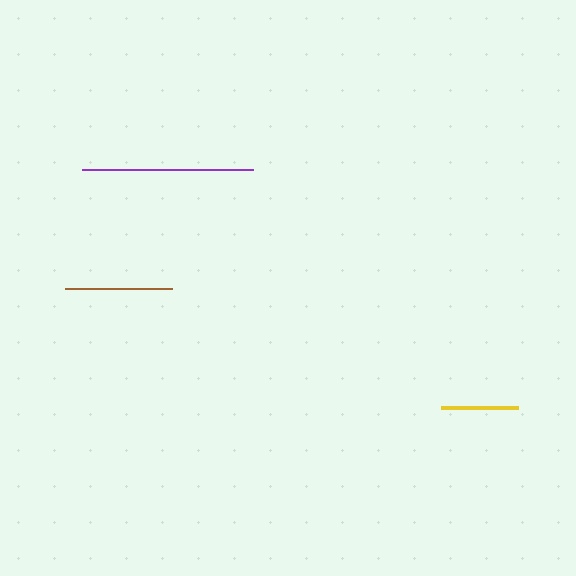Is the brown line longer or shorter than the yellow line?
The brown line is longer than the yellow line.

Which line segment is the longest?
The purple line is the longest at approximately 171 pixels.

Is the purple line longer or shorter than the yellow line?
The purple line is longer than the yellow line.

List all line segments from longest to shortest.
From longest to shortest: purple, brown, yellow.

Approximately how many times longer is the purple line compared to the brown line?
The purple line is approximately 1.6 times the length of the brown line.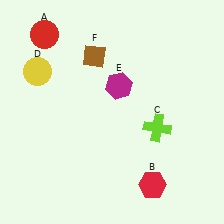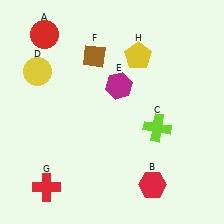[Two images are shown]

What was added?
A red cross (G), a yellow pentagon (H) were added in Image 2.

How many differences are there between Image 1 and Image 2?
There are 2 differences between the two images.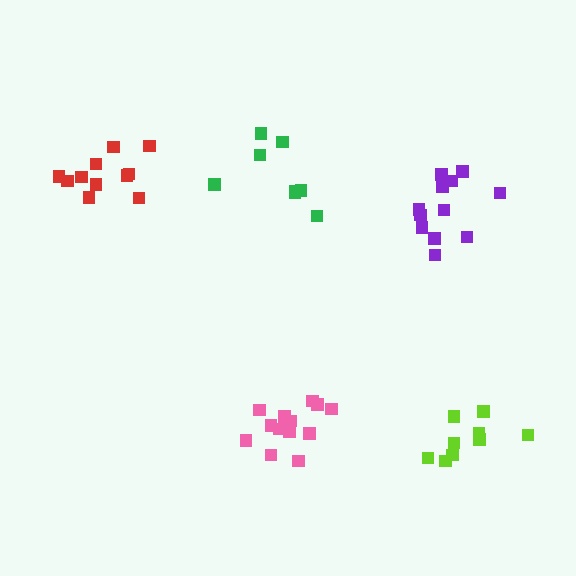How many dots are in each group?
Group 1: 12 dots, Group 2: 13 dots, Group 3: 11 dots, Group 4: 8 dots, Group 5: 9 dots (53 total).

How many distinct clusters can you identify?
There are 5 distinct clusters.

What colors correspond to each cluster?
The clusters are colored: purple, pink, red, green, lime.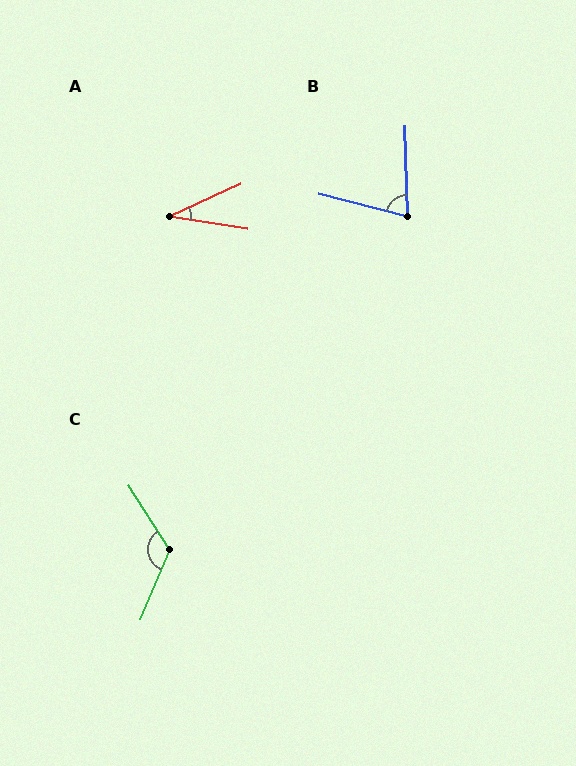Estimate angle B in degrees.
Approximately 74 degrees.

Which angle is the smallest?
A, at approximately 33 degrees.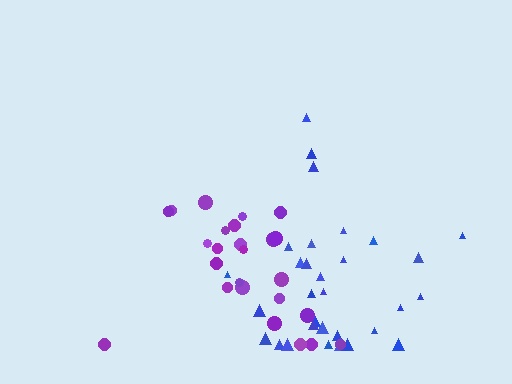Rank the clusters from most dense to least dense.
blue, purple.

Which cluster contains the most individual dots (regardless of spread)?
Blue (33).